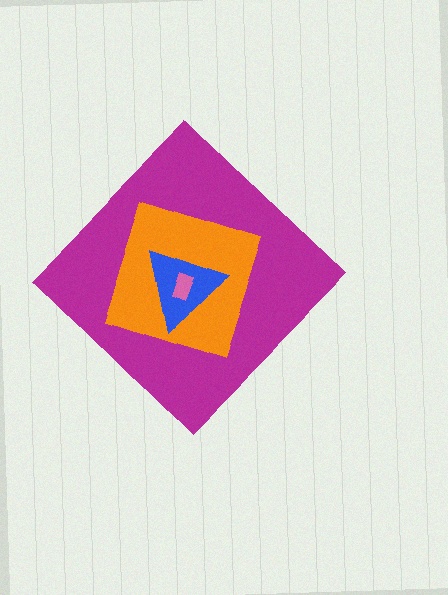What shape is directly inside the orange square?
The blue triangle.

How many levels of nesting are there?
4.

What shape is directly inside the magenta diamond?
The orange square.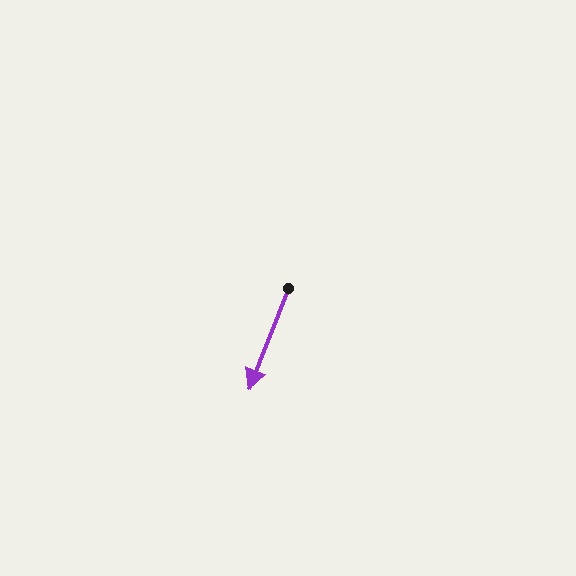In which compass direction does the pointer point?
South.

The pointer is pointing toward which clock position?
Roughly 7 o'clock.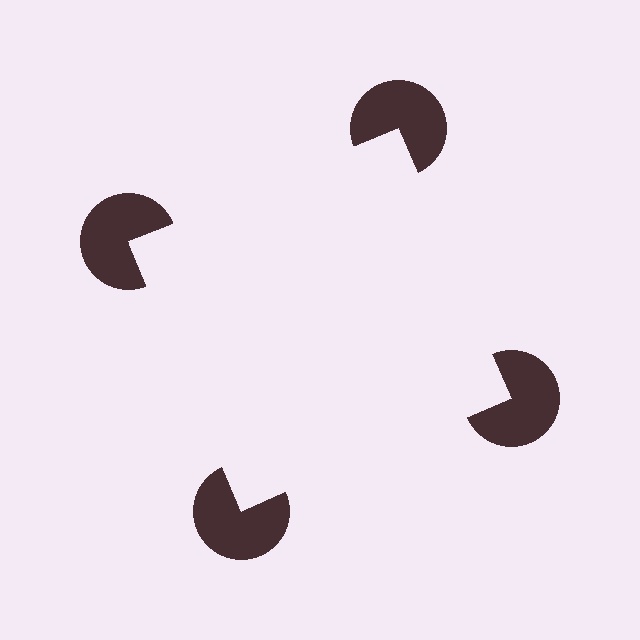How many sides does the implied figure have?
4 sides.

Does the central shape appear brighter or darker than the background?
It typically appears slightly brighter than the background, even though no actual brightness change is drawn.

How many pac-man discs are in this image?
There are 4 — one at each vertex of the illusory square.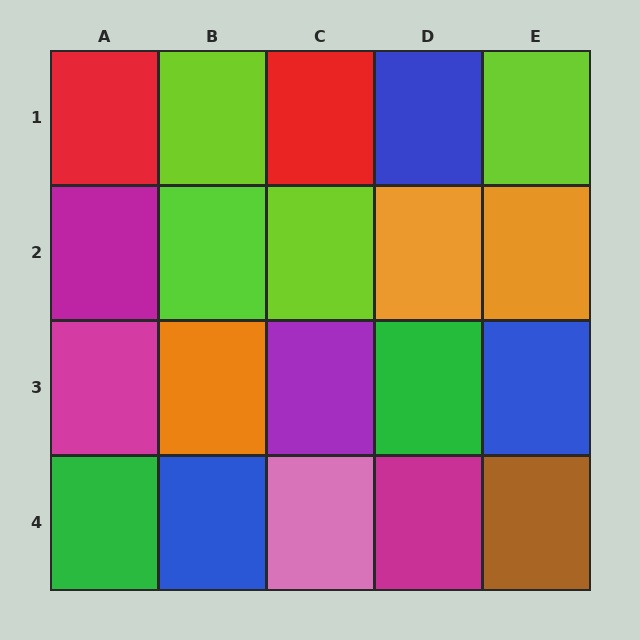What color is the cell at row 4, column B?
Blue.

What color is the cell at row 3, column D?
Green.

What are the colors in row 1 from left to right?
Red, lime, red, blue, lime.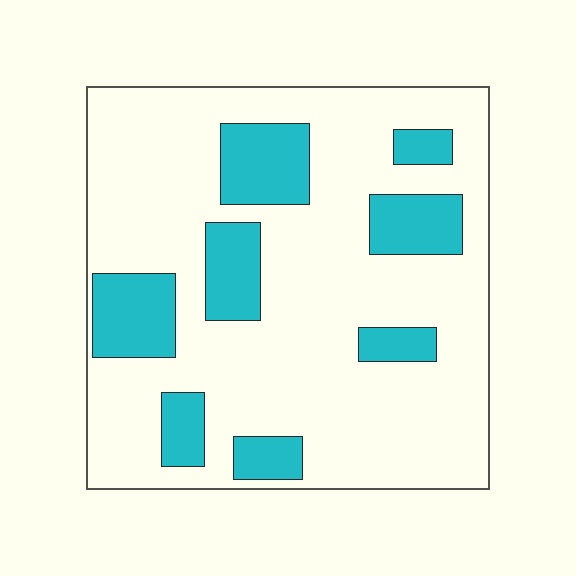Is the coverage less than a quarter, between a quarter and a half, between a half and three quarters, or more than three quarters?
Less than a quarter.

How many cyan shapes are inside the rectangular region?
8.